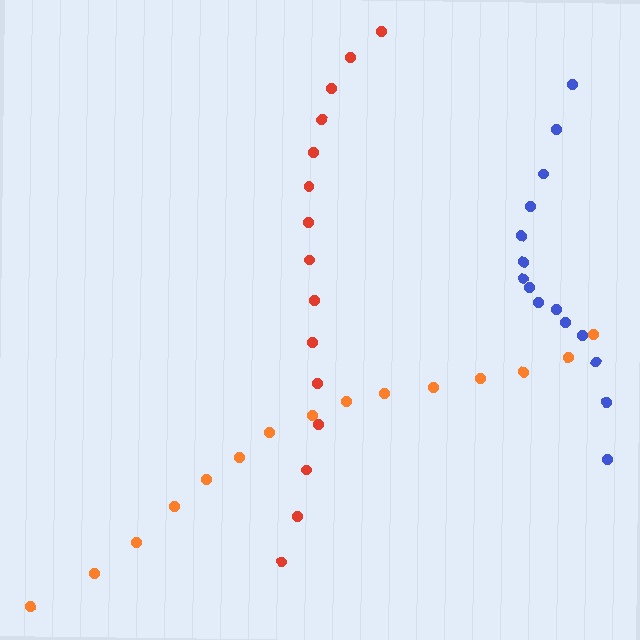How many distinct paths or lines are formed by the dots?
There are 3 distinct paths.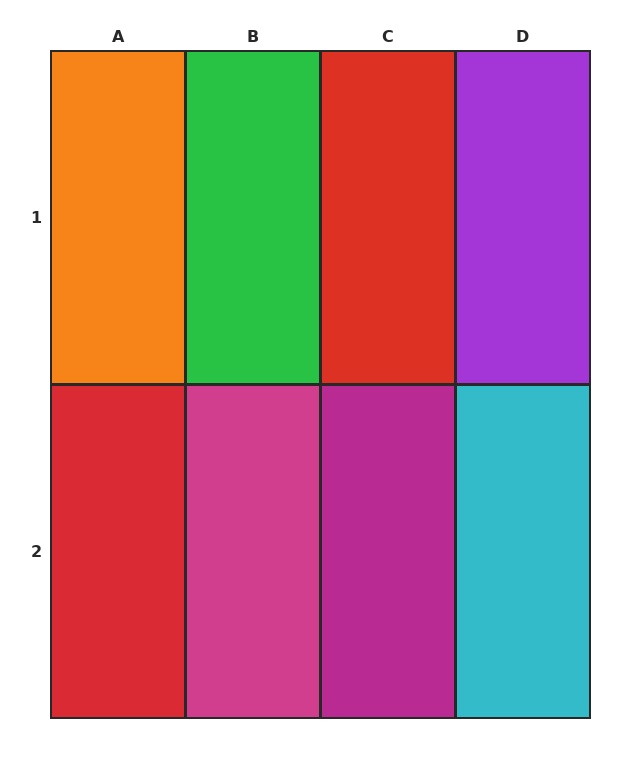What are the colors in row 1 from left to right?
Orange, green, red, purple.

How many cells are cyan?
1 cell is cyan.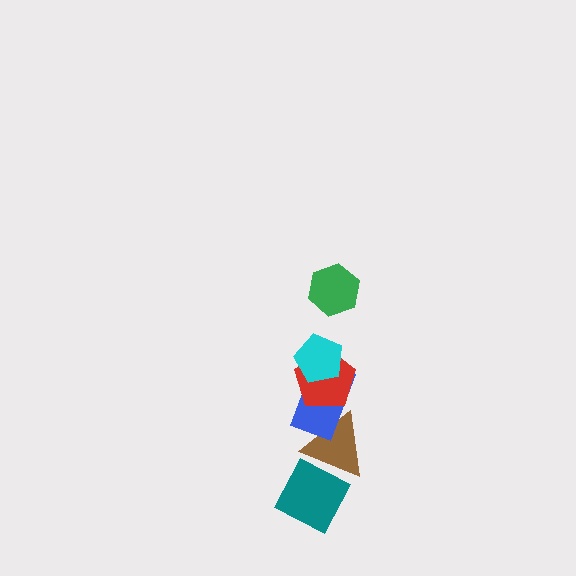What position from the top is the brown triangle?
The brown triangle is 5th from the top.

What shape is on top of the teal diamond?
The brown triangle is on top of the teal diamond.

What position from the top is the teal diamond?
The teal diamond is 6th from the top.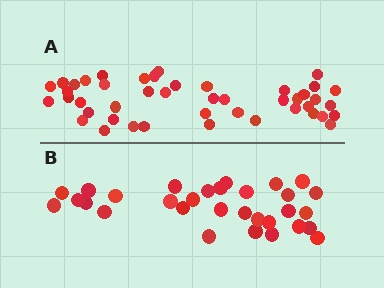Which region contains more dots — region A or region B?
Region A (the top region) has more dots.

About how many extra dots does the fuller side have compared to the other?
Region A has approximately 15 more dots than region B.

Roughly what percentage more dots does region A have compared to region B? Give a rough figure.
About 45% more.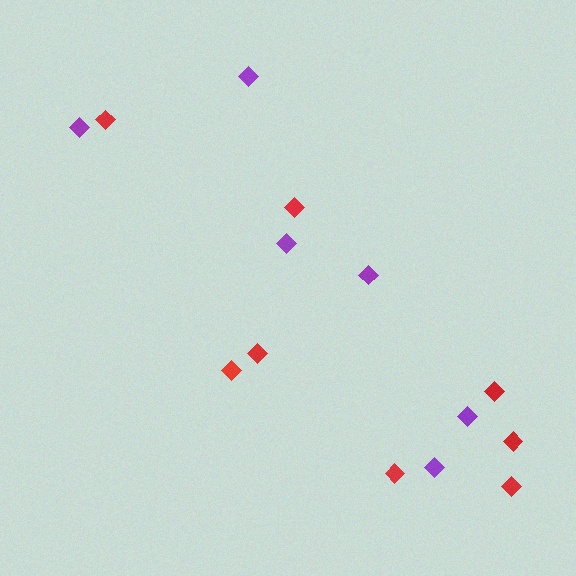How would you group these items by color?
There are 2 groups: one group of red diamonds (8) and one group of purple diamonds (6).